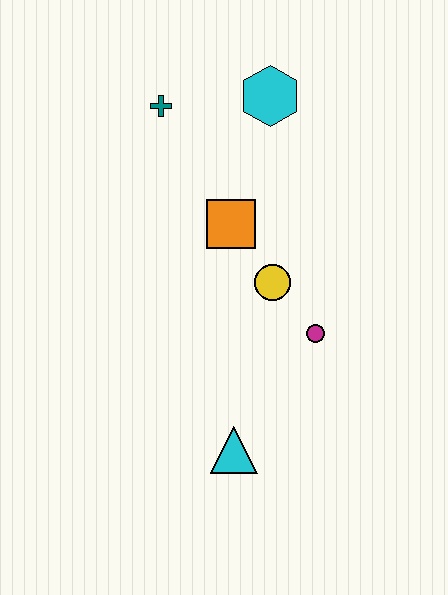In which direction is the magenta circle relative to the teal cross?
The magenta circle is below the teal cross.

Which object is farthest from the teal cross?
The cyan triangle is farthest from the teal cross.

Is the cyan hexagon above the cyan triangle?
Yes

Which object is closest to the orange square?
The yellow circle is closest to the orange square.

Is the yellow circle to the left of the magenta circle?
Yes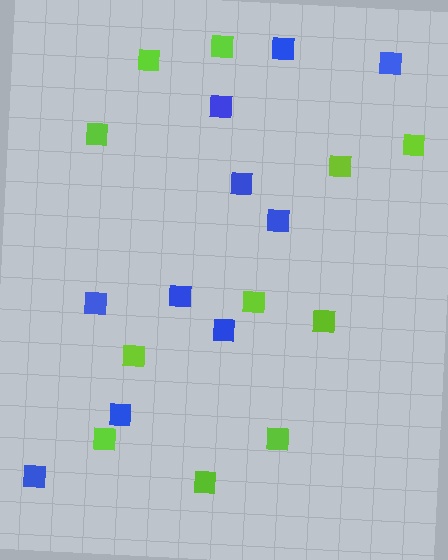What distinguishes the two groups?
There are 2 groups: one group of blue squares (10) and one group of lime squares (11).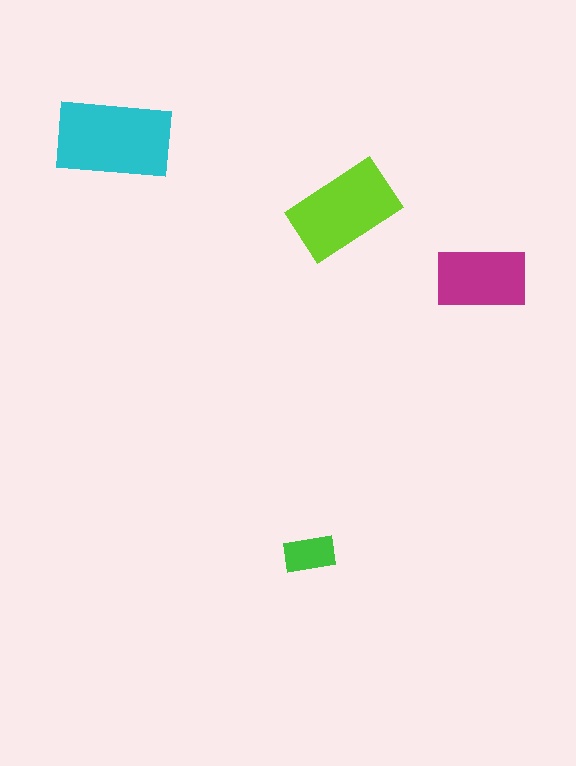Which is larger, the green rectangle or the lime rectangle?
The lime one.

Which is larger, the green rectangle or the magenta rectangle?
The magenta one.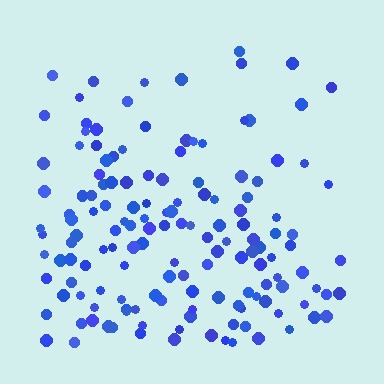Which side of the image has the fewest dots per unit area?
The top.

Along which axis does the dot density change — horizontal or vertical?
Vertical.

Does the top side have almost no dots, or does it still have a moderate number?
Still a moderate number, just noticeably fewer than the bottom.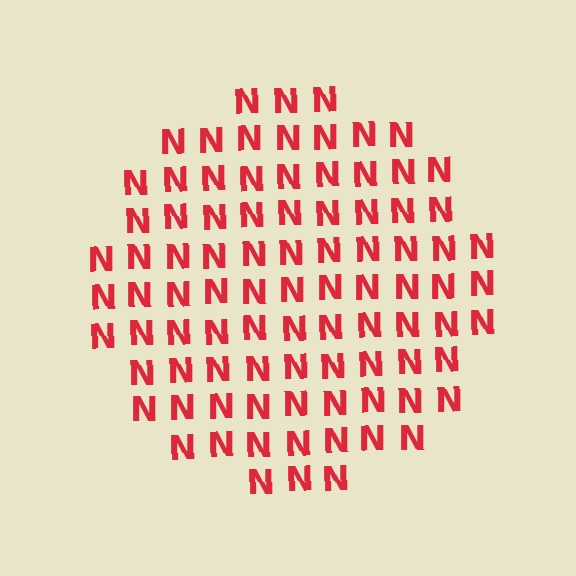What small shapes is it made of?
It is made of small letter N's.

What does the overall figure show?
The overall figure shows a circle.